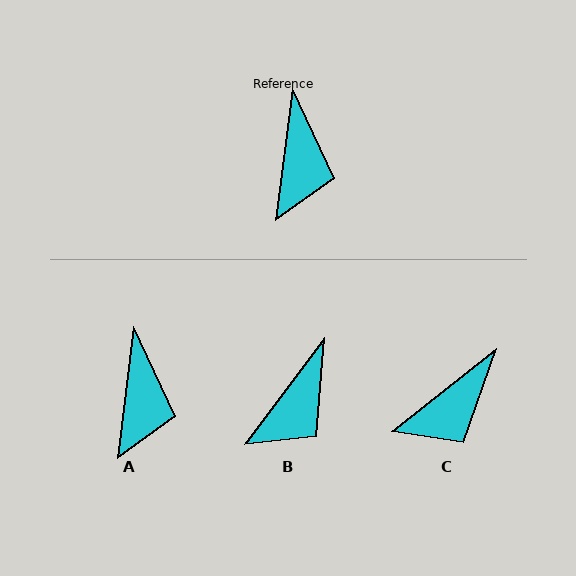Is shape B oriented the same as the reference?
No, it is off by about 30 degrees.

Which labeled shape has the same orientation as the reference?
A.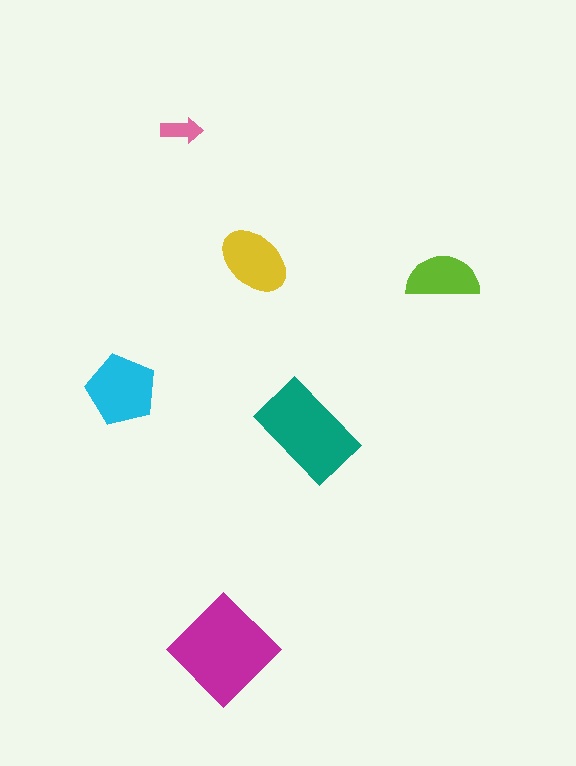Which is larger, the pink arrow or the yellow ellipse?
The yellow ellipse.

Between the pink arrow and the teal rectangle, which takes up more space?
The teal rectangle.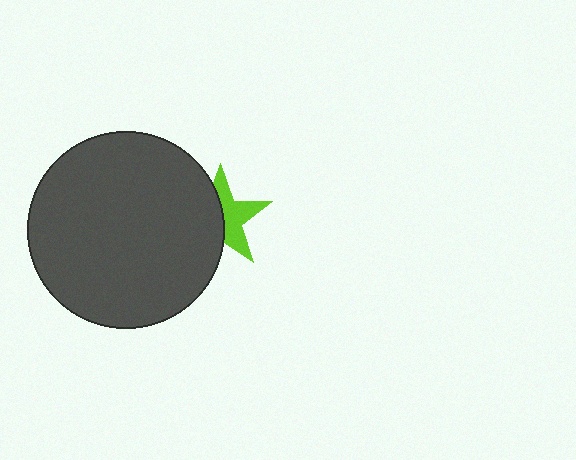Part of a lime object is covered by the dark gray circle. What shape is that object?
It is a star.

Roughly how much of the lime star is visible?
About half of it is visible (roughly 50%).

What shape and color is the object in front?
The object in front is a dark gray circle.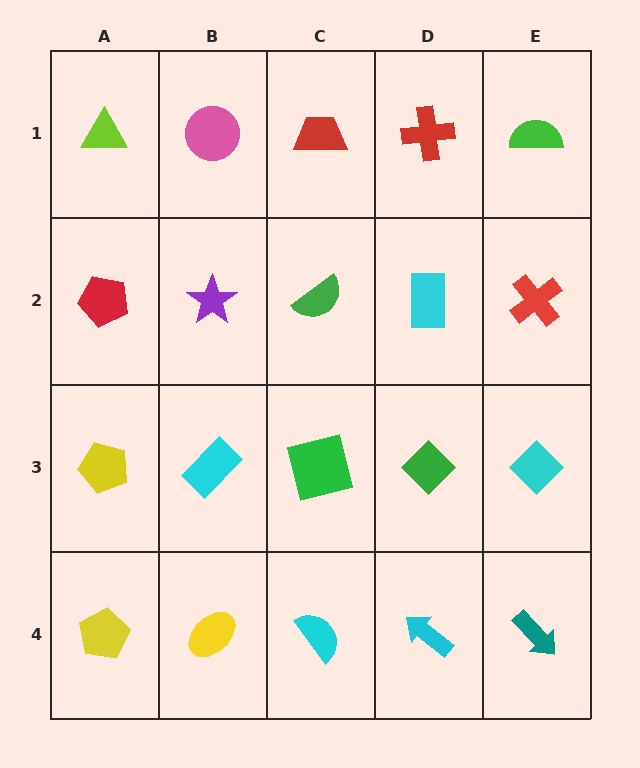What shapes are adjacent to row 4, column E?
A cyan diamond (row 3, column E), a cyan arrow (row 4, column D).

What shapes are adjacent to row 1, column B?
A purple star (row 2, column B), a lime triangle (row 1, column A), a red trapezoid (row 1, column C).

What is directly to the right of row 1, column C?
A red cross.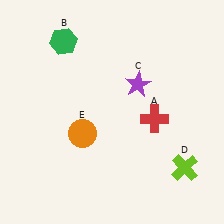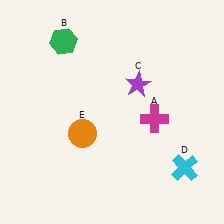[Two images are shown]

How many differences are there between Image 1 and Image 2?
There are 2 differences between the two images.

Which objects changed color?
A changed from red to magenta. D changed from lime to cyan.